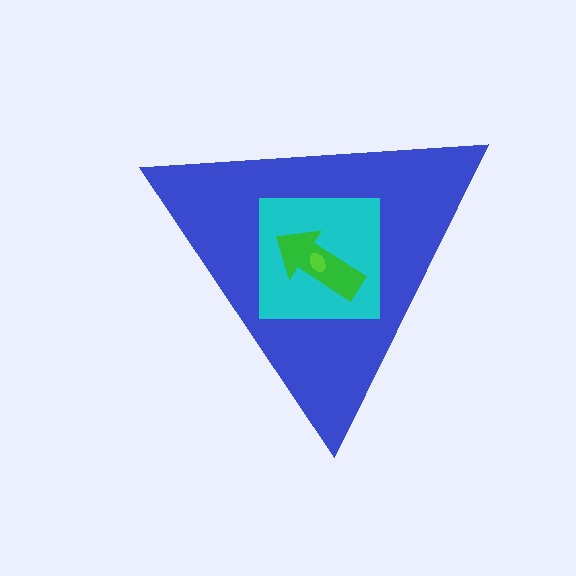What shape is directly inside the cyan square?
The green arrow.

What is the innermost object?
The lime ellipse.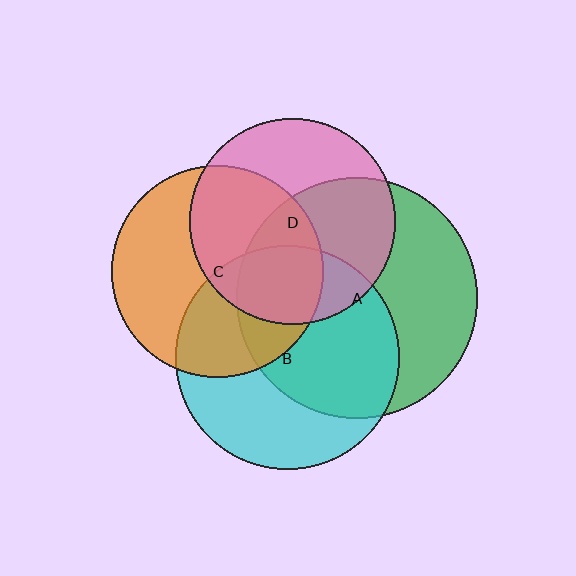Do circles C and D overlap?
Yes.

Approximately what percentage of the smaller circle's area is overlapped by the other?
Approximately 50%.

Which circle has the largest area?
Circle A (green).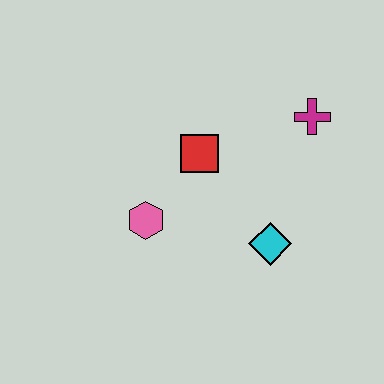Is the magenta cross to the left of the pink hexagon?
No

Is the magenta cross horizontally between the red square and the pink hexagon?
No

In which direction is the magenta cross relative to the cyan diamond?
The magenta cross is above the cyan diamond.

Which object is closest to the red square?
The pink hexagon is closest to the red square.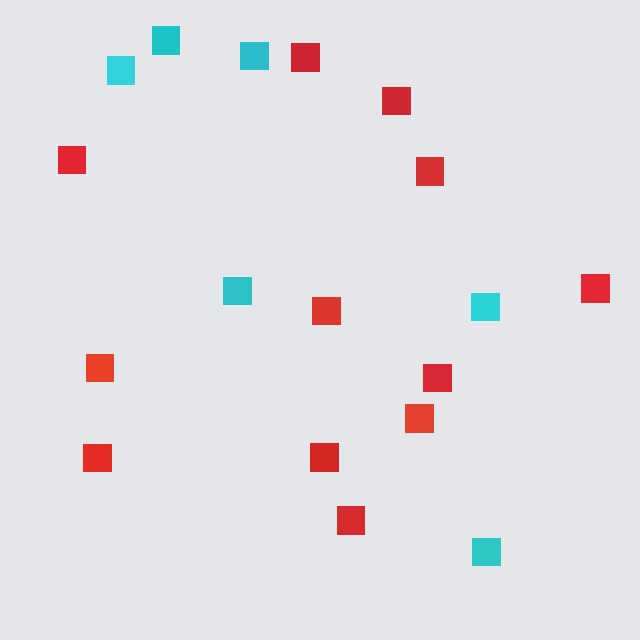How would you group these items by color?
There are 2 groups: one group of cyan squares (6) and one group of red squares (12).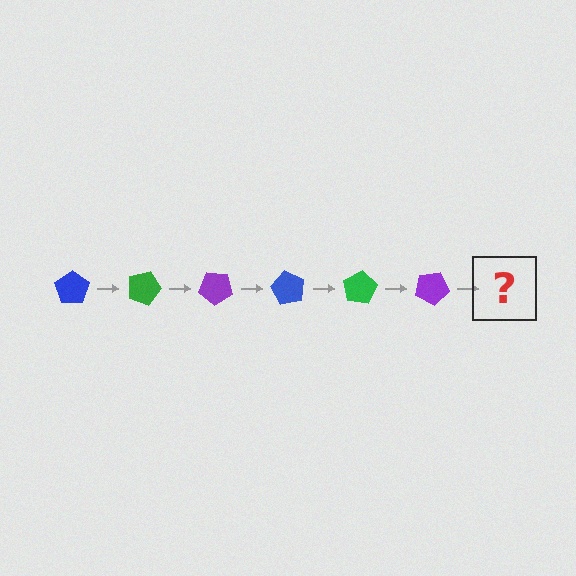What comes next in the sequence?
The next element should be a blue pentagon, rotated 120 degrees from the start.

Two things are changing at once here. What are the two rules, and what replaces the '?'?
The two rules are that it rotates 20 degrees each step and the color cycles through blue, green, and purple. The '?' should be a blue pentagon, rotated 120 degrees from the start.